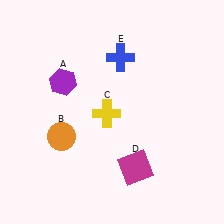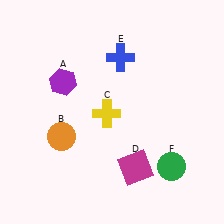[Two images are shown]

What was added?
A green circle (F) was added in Image 2.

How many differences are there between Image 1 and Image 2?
There is 1 difference between the two images.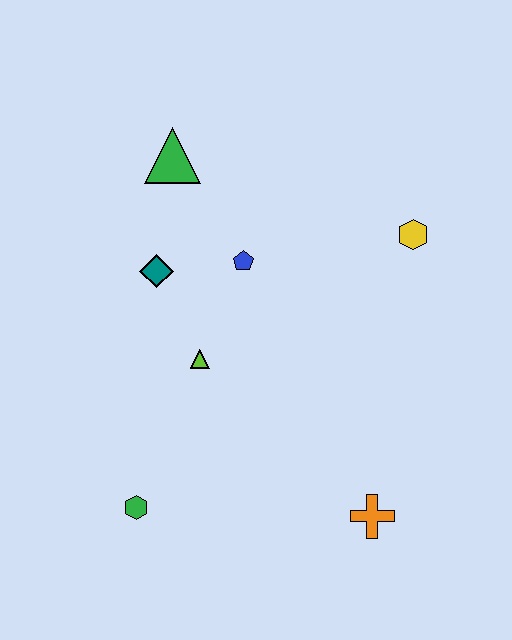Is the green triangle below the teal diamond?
No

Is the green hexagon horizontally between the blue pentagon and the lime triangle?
No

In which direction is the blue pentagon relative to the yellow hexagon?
The blue pentagon is to the left of the yellow hexagon.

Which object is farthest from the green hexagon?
The yellow hexagon is farthest from the green hexagon.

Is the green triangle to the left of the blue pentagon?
Yes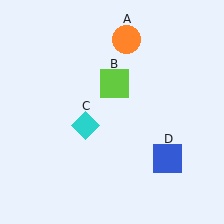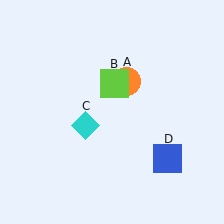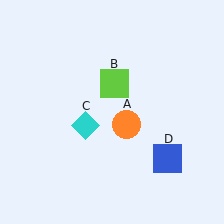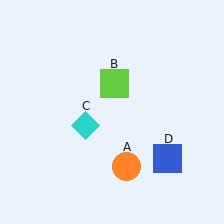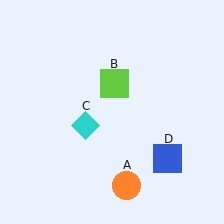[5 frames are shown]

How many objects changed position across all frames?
1 object changed position: orange circle (object A).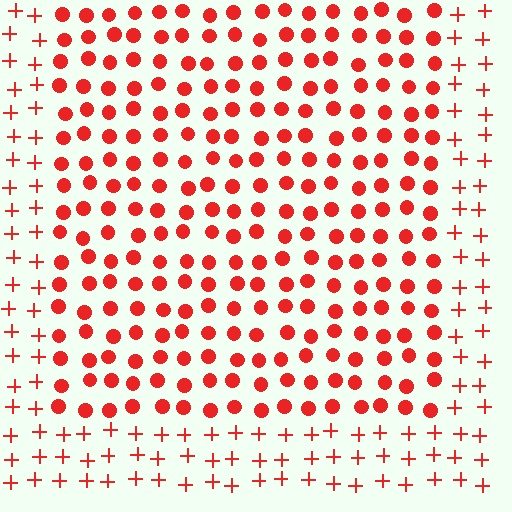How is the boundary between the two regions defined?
The boundary is defined by a change in element shape: circles inside vs. plus signs outside. All elements share the same color and spacing.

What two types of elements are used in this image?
The image uses circles inside the rectangle region and plus signs outside it.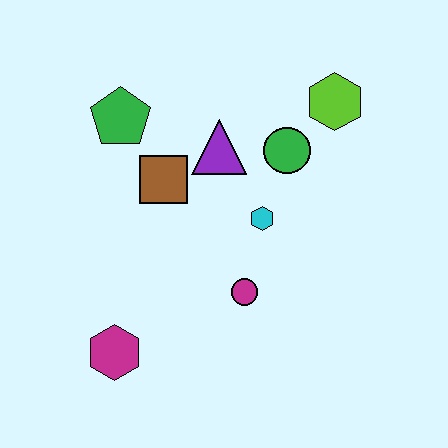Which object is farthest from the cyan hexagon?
The magenta hexagon is farthest from the cyan hexagon.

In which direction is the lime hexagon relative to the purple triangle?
The lime hexagon is to the right of the purple triangle.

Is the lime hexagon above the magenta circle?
Yes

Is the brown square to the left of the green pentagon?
No